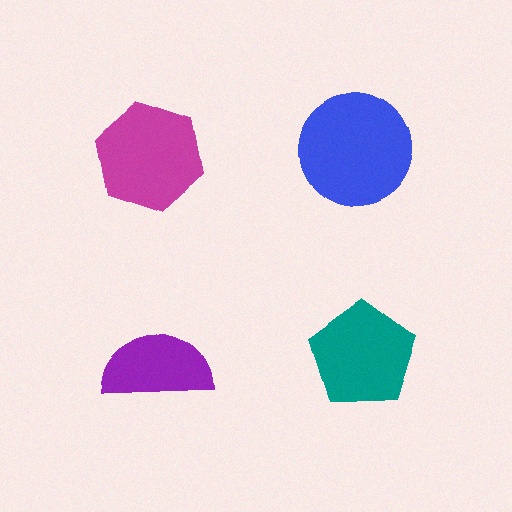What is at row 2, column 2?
A teal pentagon.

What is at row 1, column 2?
A blue circle.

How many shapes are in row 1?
2 shapes.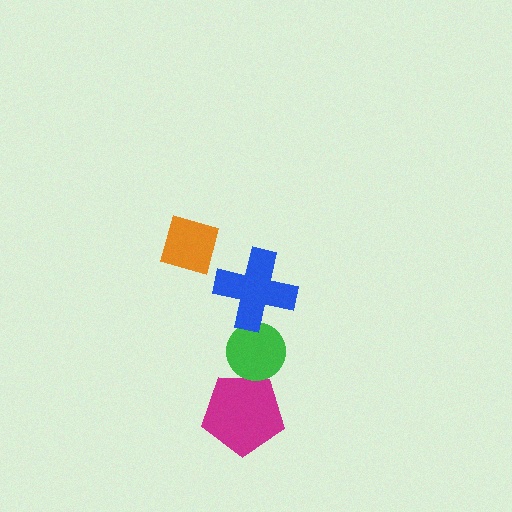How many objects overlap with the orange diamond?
0 objects overlap with the orange diamond.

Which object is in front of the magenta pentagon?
The green circle is in front of the magenta pentagon.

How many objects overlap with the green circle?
2 objects overlap with the green circle.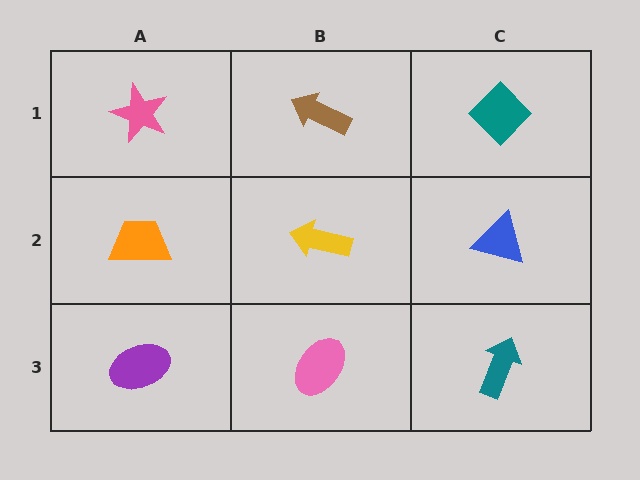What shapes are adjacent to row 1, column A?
An orange trapezoid (row 2, column A), a brown arrow (row 1, column B).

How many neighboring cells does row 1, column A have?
2.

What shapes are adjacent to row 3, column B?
A yellow arrow (row 2, column B), a purple ellipse (row 3, column A), a teal arrow (row 3, column C).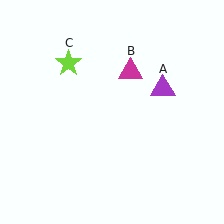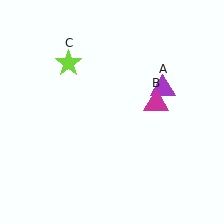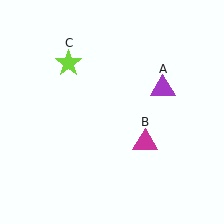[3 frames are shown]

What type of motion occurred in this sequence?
The magenta triangle (object B) rotated clockwise around the center of the scene.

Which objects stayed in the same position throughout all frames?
Purple triangle (object A) and lime star (object C) remained stationary.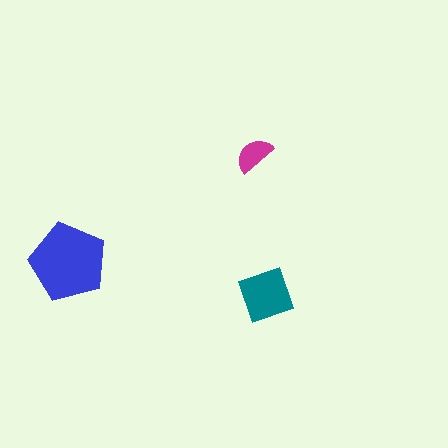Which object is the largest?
The blue pentagon.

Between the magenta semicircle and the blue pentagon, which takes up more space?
The blue pentagon.